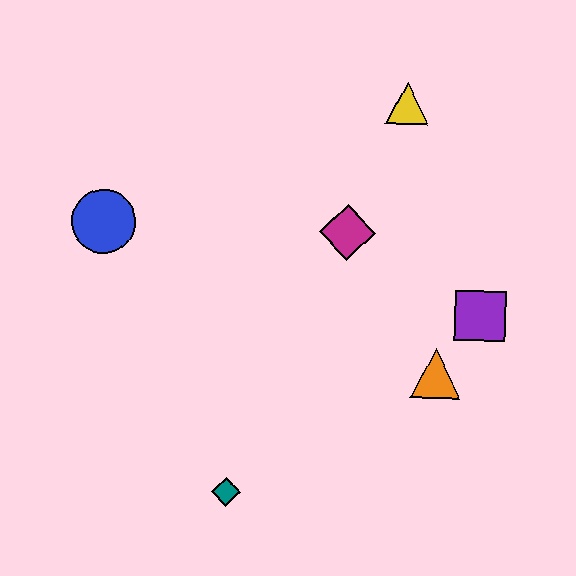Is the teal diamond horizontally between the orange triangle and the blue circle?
Yes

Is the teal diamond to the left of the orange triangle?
Yes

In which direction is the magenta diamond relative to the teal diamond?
The magenta diamond is above the teal diamond.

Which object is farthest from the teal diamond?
The yellow triangle is farthest from the teal diamond.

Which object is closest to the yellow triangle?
The magenta diamond is closest to the yellow triangle.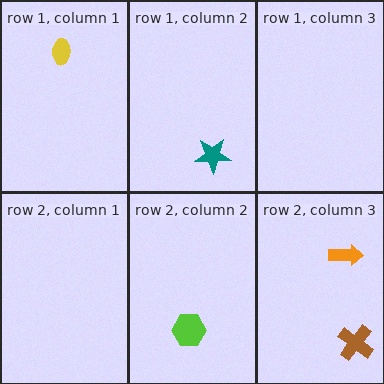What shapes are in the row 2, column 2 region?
The lime hexagon.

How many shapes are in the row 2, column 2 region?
1.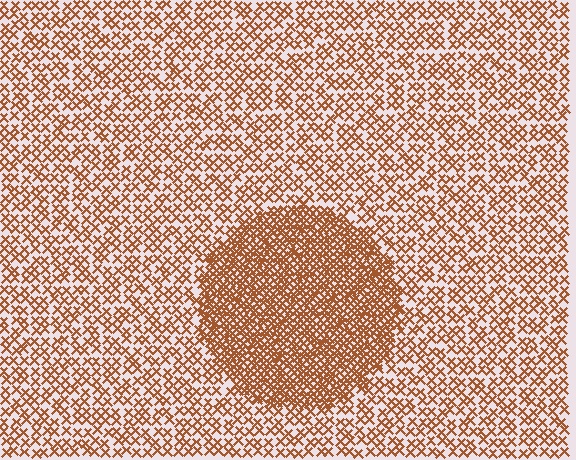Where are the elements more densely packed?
The elements are more densely packed inside the circle boundary.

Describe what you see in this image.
The image contains small brown elements arranged at two different densities. A circle-shaped region is visible where the elements are more densely packed than the surrounding area.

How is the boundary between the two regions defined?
The boundary is defined by a change in element density (approximately 2.3x ratio). All elements are the same color, size, and shape.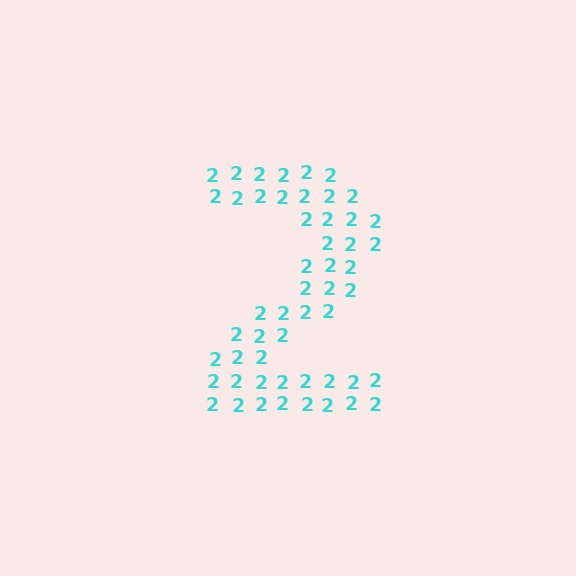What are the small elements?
The small elements are digit 2's.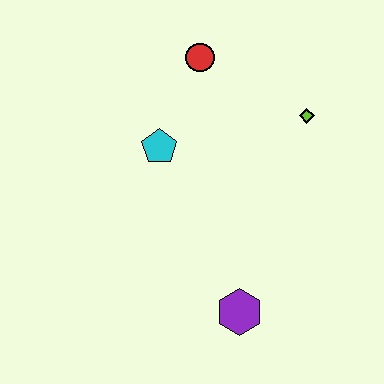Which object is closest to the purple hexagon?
The cyan pentagon is closest to the purple hexagon.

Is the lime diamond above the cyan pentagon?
Yes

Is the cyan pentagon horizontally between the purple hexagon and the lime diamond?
No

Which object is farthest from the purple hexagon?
The red circle is farthest from the purple hexagon.